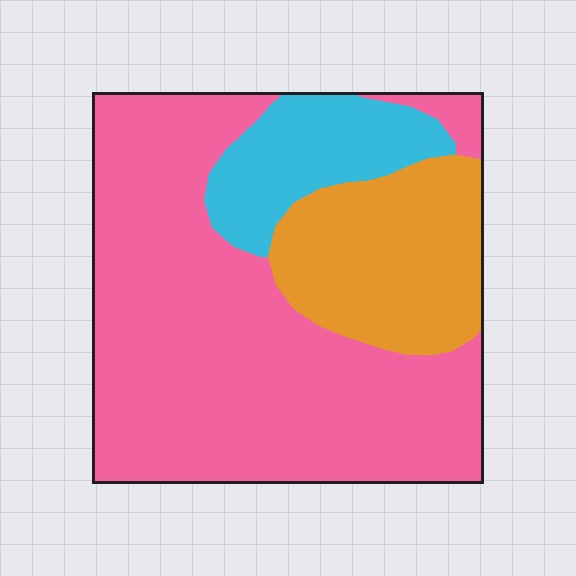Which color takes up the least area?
Cyan, at roughly 15%.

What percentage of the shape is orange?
Orange covers about 20% of the shape.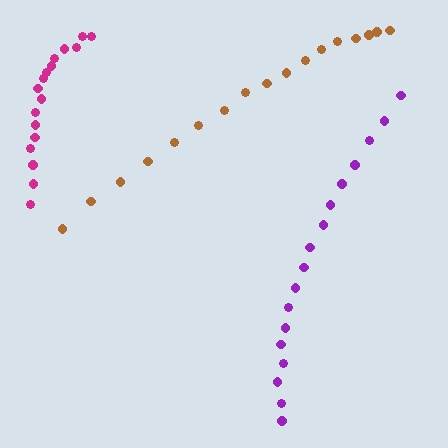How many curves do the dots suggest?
There are 3 distinct paths.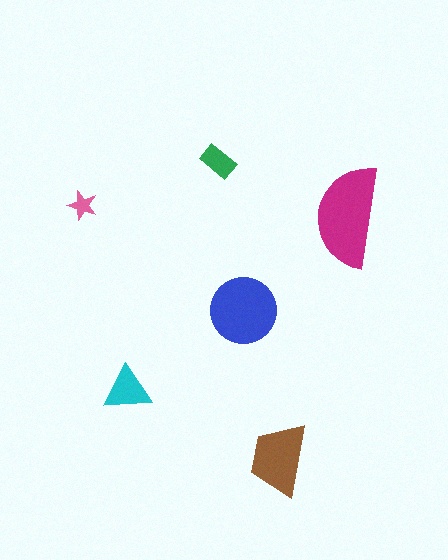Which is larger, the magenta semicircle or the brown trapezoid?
The magenta semicircle.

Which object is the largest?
The magenta semicircle.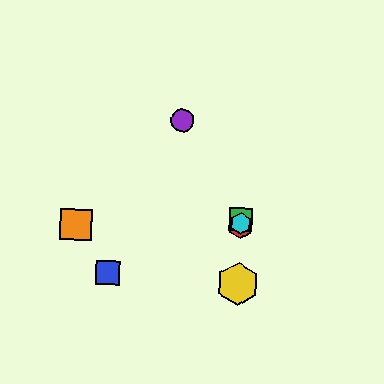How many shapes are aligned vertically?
4 shapes (the red hexagon, the green square, the yellow hexagon, the cyan hexagon) are aligned vertically.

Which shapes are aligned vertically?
The red hexagon, the green square, the yellow hexagon, the cyan hexagon are aligned vertically.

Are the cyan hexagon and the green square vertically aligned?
Yes, both are at x≈241.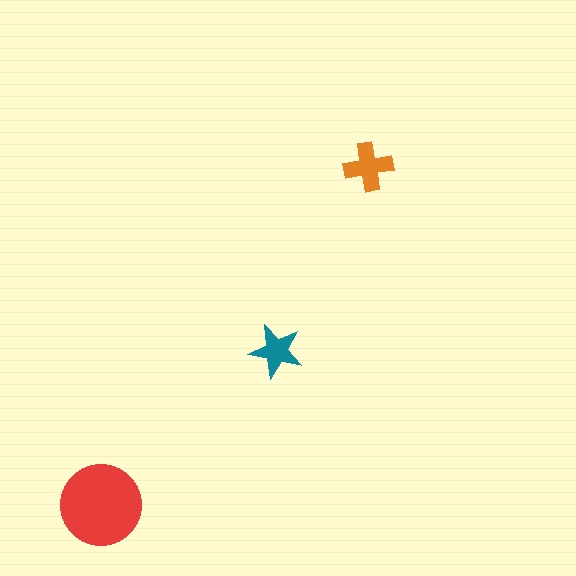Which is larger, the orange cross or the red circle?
The red circle.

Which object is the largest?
The red circle.